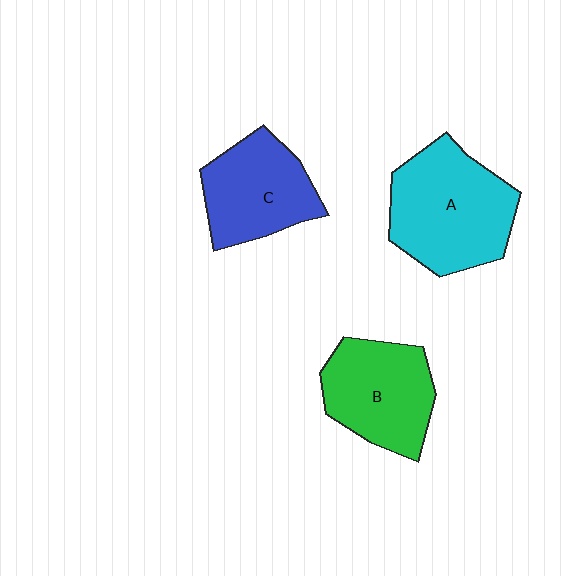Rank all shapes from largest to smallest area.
From largest to smallest: A (cyan), B (green), C (blue).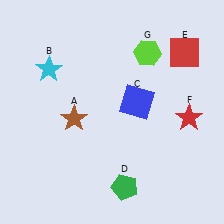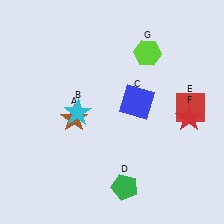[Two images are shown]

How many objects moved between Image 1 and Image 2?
2 objects moved between the two images.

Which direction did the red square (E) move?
The red square (E) moved down.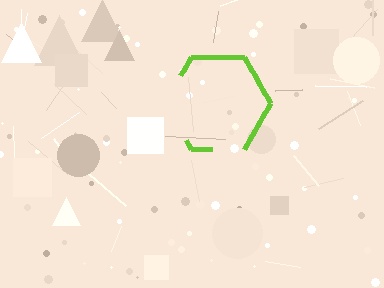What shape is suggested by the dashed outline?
The dashed outline suggests a hexagon.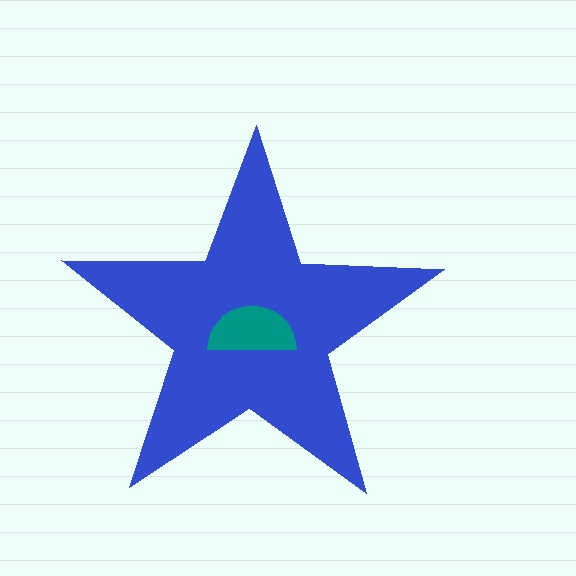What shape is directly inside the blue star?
The teal semicircle.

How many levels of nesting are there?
2.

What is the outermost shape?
The blue star.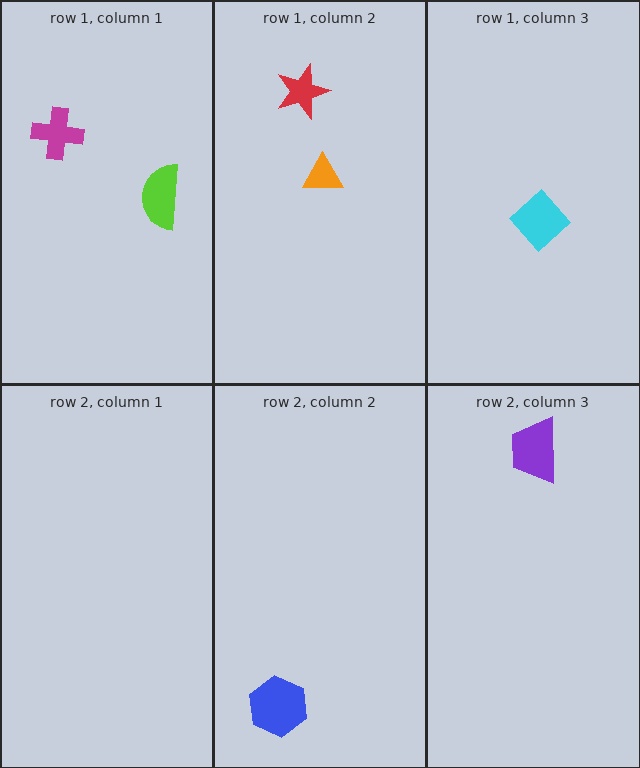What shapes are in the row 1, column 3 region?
The cyan diamond.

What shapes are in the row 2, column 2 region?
The blue hexagon.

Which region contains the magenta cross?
The row 1, column 1 region.